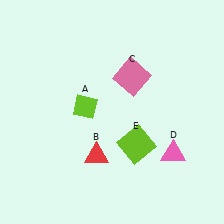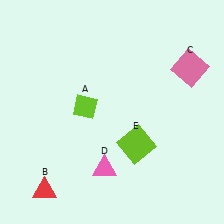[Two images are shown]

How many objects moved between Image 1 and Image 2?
3 objects moved between the two images.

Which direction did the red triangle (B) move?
The red triangle (B) moved left.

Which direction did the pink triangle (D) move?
The pink triangle (D) moved left.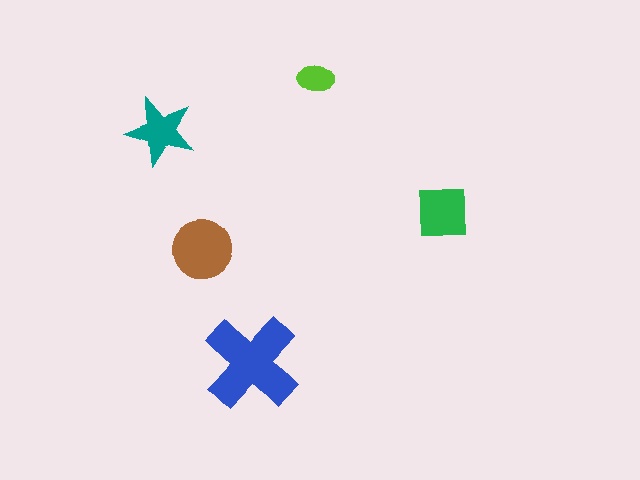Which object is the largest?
The blue cross.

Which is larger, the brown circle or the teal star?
The brown circle.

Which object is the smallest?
The lime ellipse.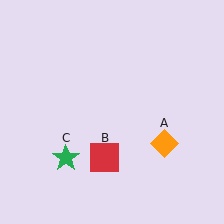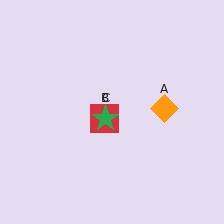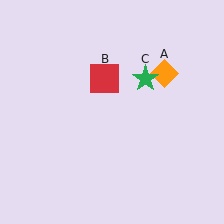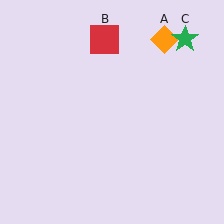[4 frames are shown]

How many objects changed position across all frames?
3 objects changed position: orange diamond (object A), red square (object B), green star (object C).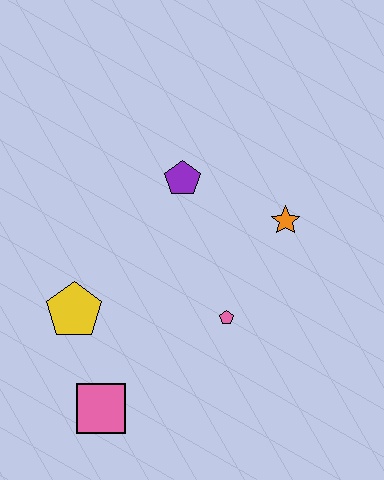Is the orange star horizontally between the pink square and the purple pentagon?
No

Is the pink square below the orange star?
Yes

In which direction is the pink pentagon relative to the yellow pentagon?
The pink pentagon is to the right of the yellow pentagon.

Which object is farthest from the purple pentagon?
The pink square is farthest from the purple pentagon.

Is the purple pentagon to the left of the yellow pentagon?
No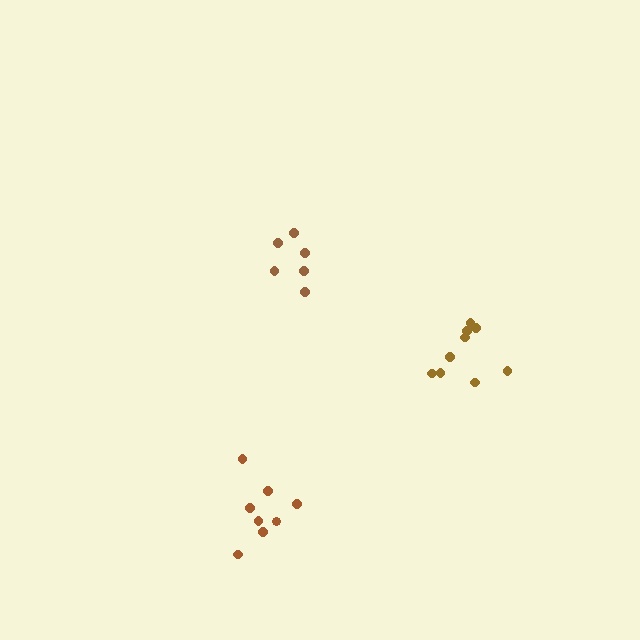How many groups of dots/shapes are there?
There are 3 groups.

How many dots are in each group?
Group 1: 8 dots, Group 2: 6 dots, Group 3: 9 dots (23 total).